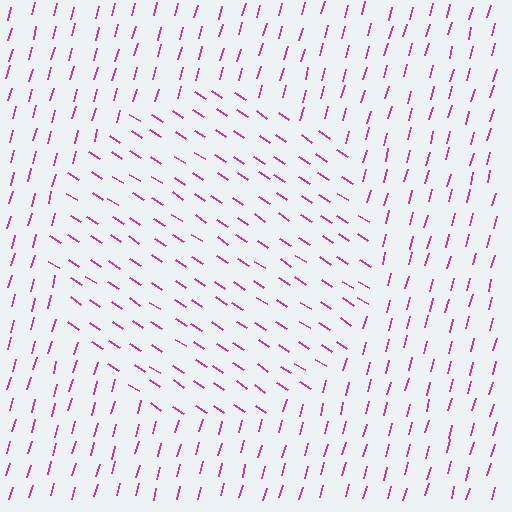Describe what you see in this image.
The image is filled with small magenta line segments. A circle region in the image has lines oriented differently from the surrounding lines, creating a visible texture boundary.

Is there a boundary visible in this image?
Yes, there is a texture boundary formed by a change in line orientation.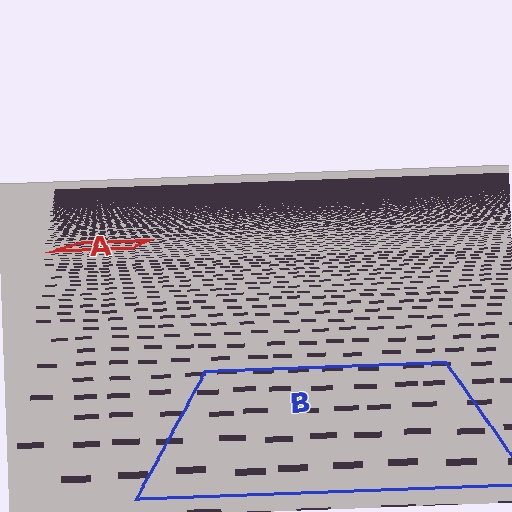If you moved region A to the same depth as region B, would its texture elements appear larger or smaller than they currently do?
They would appear larger. At a closer depth, the same texture elements are projected at a bigger on-screen size.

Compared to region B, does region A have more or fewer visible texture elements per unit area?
Region A has more texture elements per unit area — they are packed more densely because it is farther away.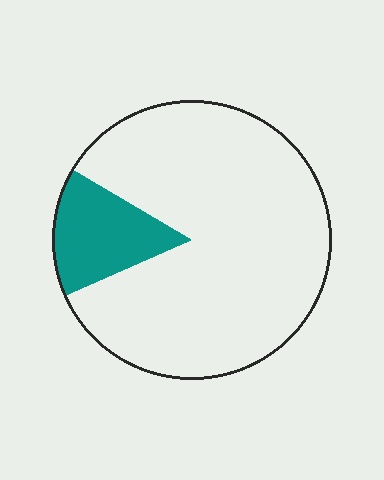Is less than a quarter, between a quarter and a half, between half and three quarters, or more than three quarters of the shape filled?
Less than a quarter.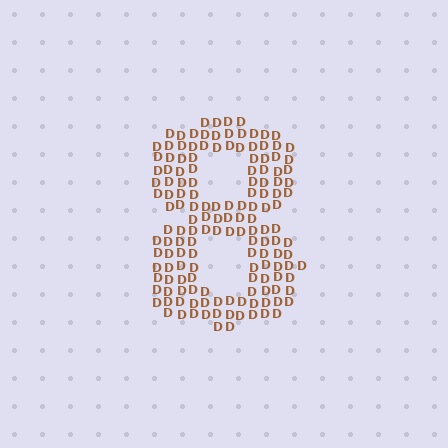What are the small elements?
The small elements are letter D's.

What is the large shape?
The large shape is the digit 8.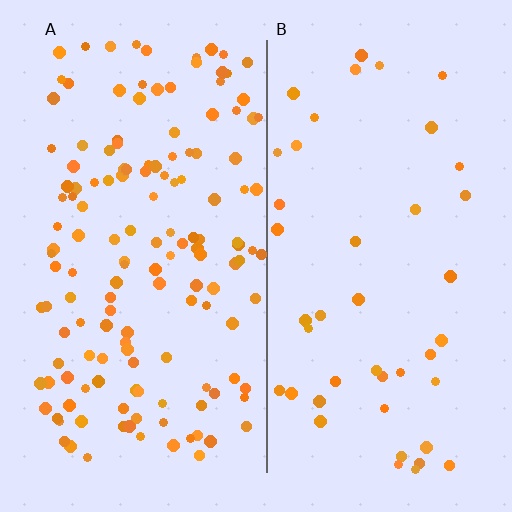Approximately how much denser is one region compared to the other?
Approximately 3.4× — region A over region B.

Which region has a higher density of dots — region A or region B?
A (the left).